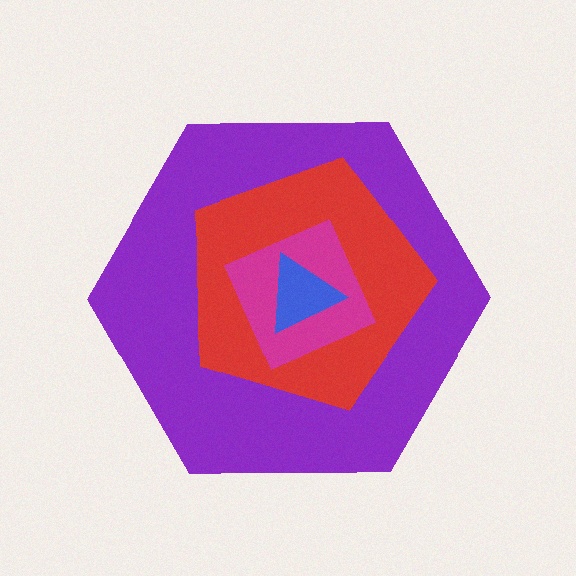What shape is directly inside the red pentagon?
The magenta square.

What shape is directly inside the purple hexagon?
The red pentagon.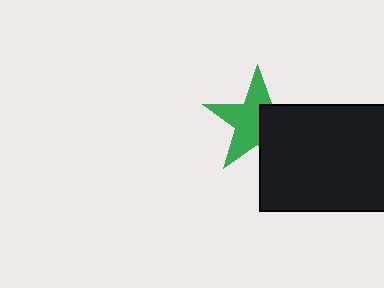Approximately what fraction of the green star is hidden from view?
Roughly 41% of the green star is hidden behind the black rectangle.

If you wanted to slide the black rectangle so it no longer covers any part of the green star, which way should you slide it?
Slide it toward the lower-right — that is the most direct way to separate the two shapes.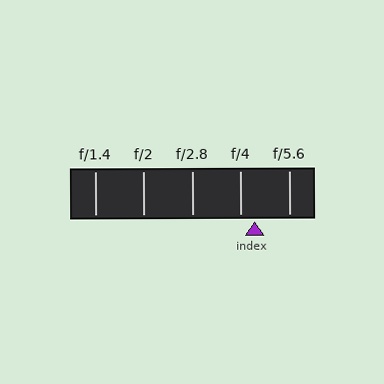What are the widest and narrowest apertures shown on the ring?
The widest aperture shown is f/1.4 and the narrowest is f/5.6.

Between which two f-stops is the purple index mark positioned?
The index mark is between f/4 and f/5.6.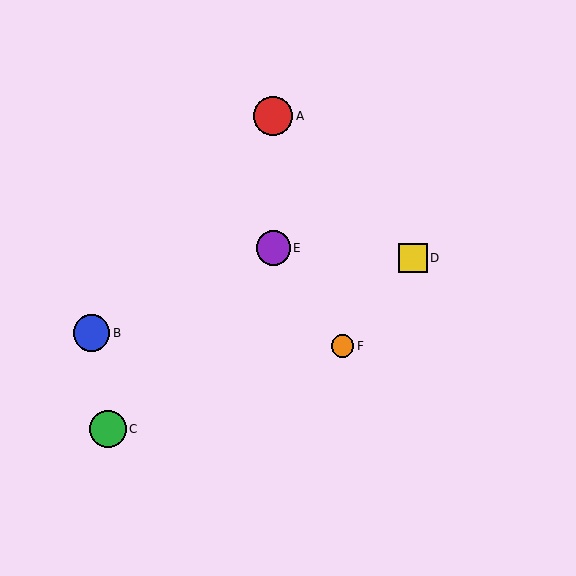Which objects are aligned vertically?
Objects A, E are aligned vertically.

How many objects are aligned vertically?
2 objects (A, E) are aligned vertically.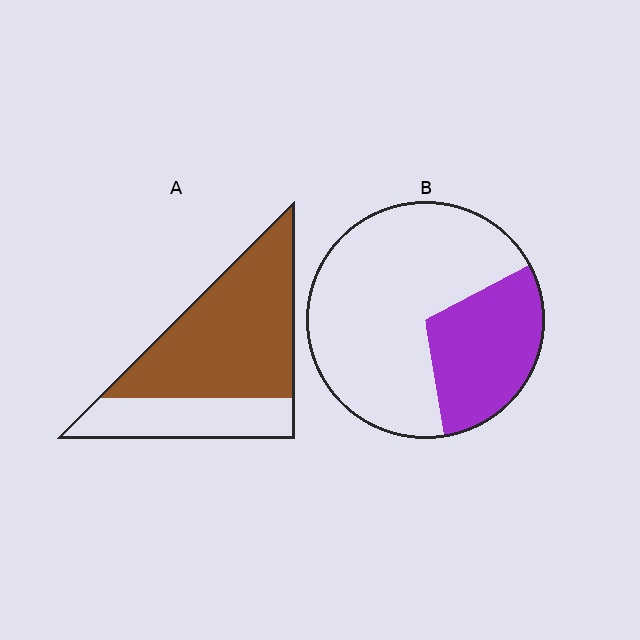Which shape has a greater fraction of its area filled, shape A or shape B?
Shape A.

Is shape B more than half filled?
No.